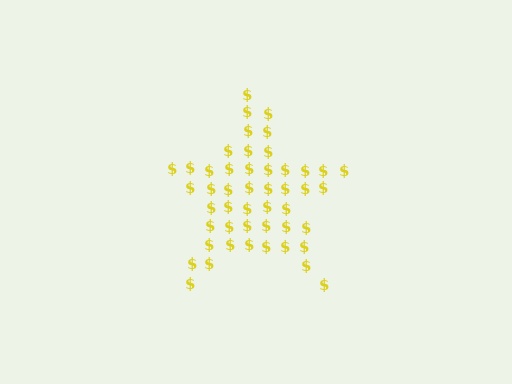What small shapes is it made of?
It is made of small dollar signs.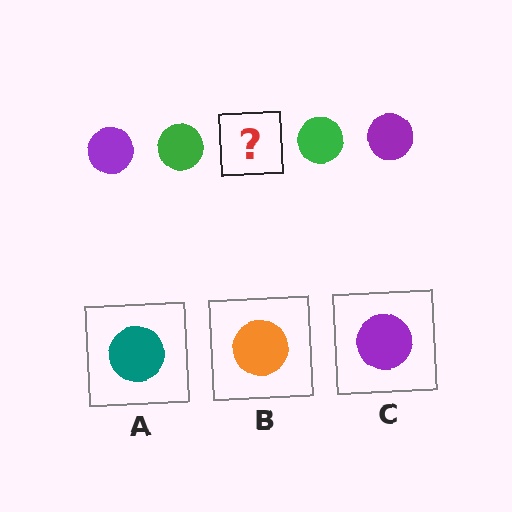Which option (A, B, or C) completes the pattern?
C.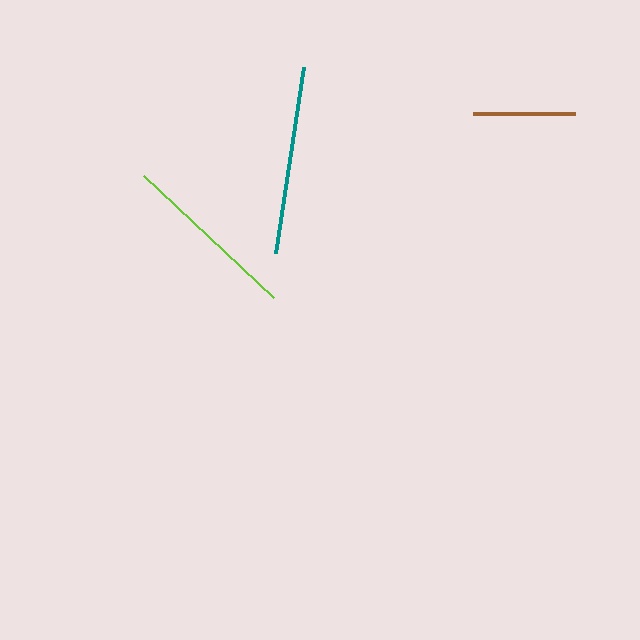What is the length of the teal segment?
The teal segment is approximately 188 pixels long.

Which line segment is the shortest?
The brown line is the shortest at approximately 102 pixels.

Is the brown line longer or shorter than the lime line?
The lime line is longer than the brown line.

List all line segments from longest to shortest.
From longest to shortest: teal, lime, brown.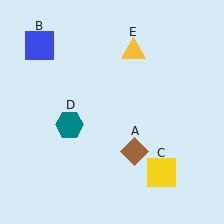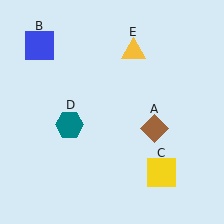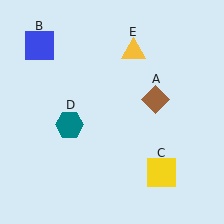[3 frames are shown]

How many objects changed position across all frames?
1 object changed position: brown diamond (object A).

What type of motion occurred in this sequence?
The brown diamond (object A) rotated counterclockwise around the center of the scene.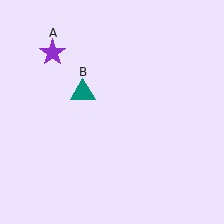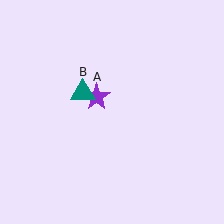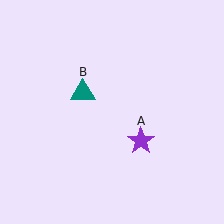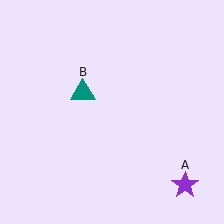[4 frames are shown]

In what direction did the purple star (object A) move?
The purple star (object A) moved down and to the right.